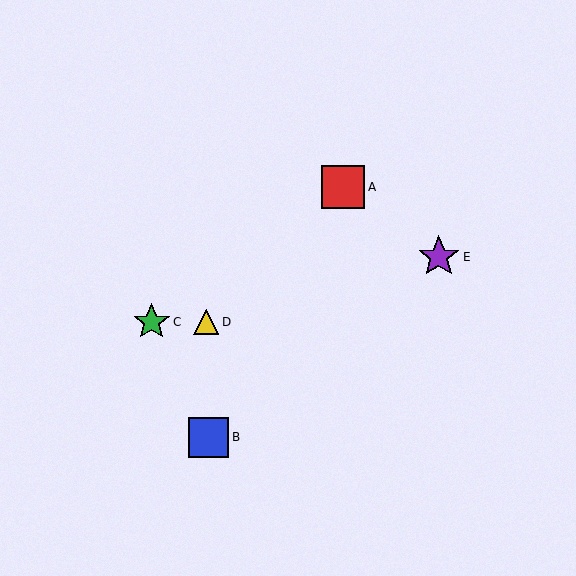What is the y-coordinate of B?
Object B is at y≈437.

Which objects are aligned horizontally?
Objects C, D are aligned horizontally.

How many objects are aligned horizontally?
2 objects (C, D) are aligned horizontally.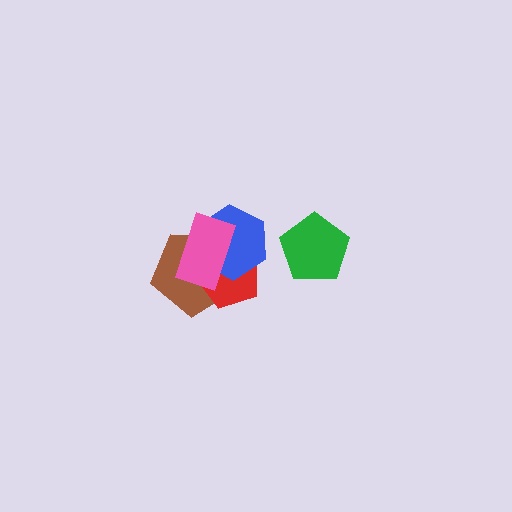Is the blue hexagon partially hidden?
Yes, it is partially covered by another shape.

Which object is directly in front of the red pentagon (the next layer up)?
The blue hexagon is directly in front of the red pentagon.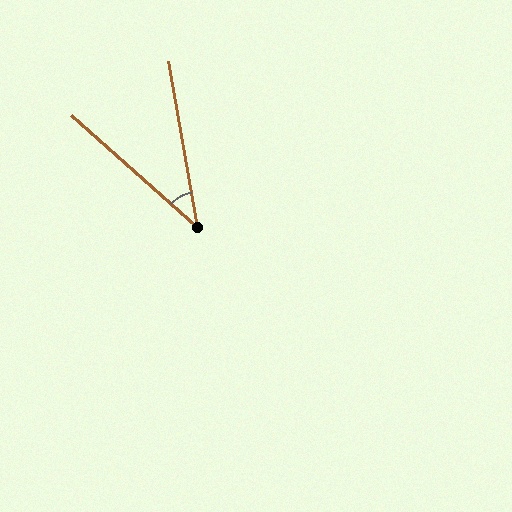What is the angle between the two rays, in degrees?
Approximately 38 degrees.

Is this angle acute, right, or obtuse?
It is acute.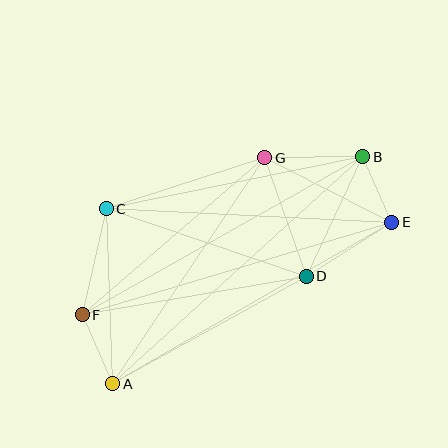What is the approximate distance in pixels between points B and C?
The distance between B and C is approximately 262 pixels.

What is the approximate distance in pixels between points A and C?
The distance between A and C is approximately 175 pixels.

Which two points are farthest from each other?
Points A and B are farthest from each other.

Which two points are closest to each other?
Points B and E are closest to each other.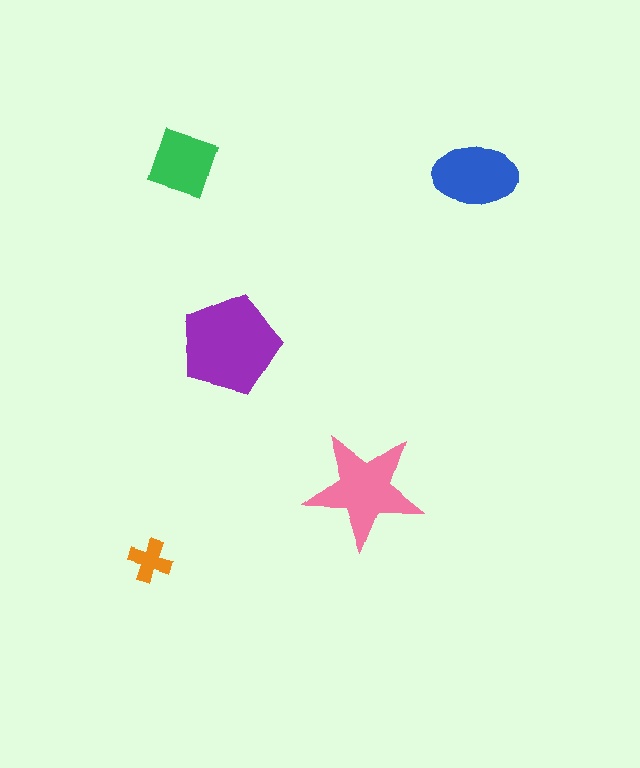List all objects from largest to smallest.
The purple pentagon, the pink star, the blue ellipse, the green square, the orange cross.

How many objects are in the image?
There are 5 objects in the image.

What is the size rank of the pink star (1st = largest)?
2nd.